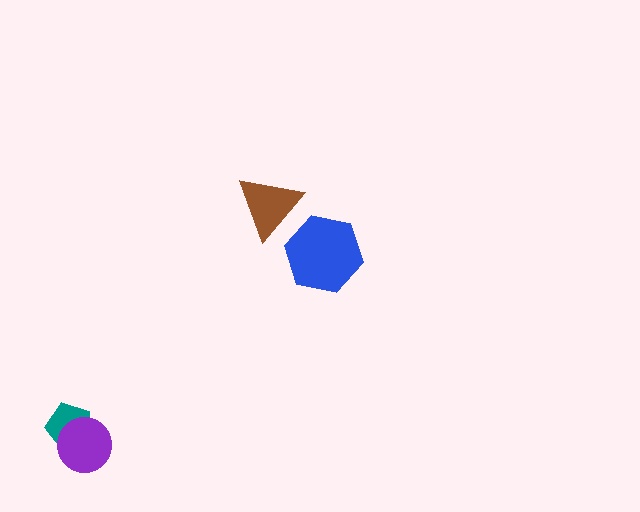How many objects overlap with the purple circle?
1 object overlaps with the purple circle.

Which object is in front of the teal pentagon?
The purple circle is in front of the teal pentagon.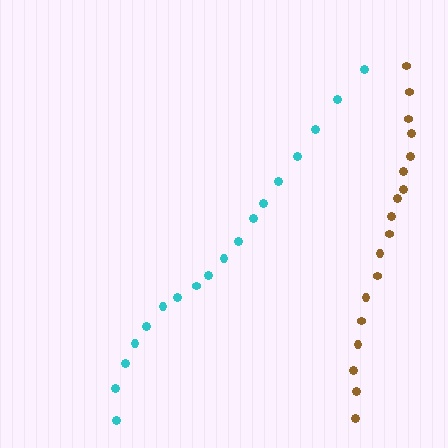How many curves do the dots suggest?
There are 2 distinct paths.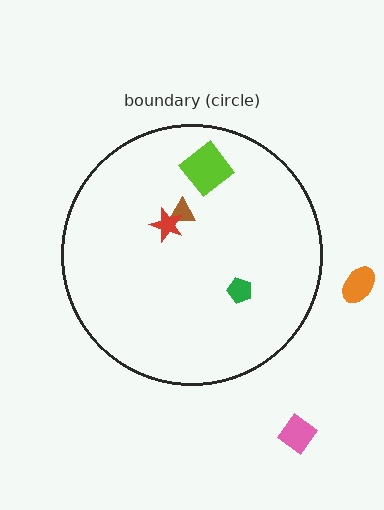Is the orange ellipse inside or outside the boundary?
Outside.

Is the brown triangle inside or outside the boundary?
Inside.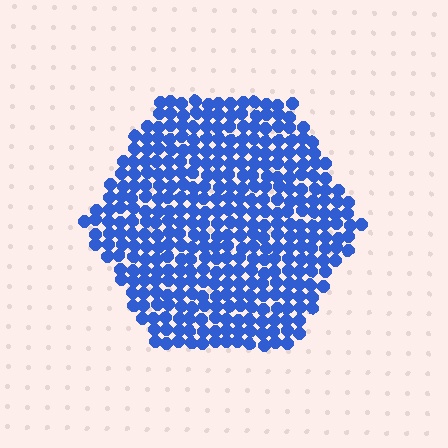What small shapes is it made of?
It is made of small circles.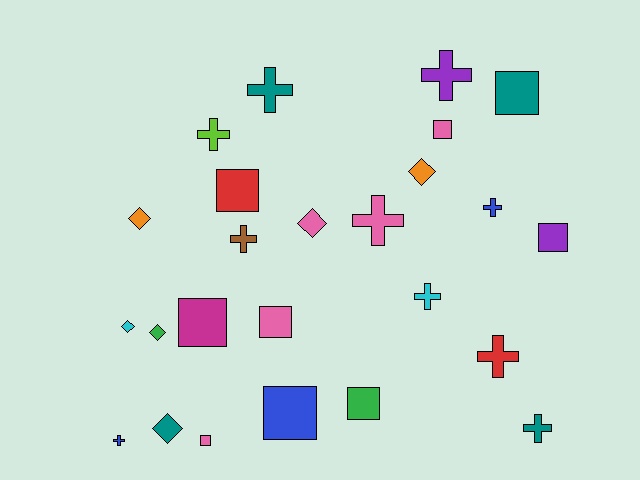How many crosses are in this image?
There are 10 crosses.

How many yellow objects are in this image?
There are no yellow objects.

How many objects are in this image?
There are 25 objects.